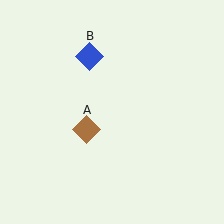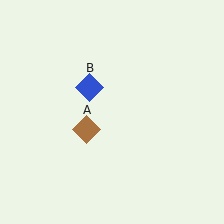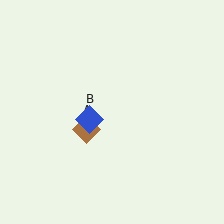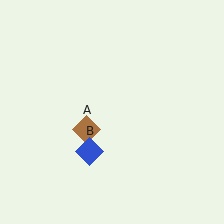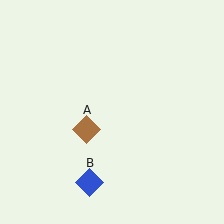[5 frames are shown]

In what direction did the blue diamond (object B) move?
The blue diamond (object B) moved down.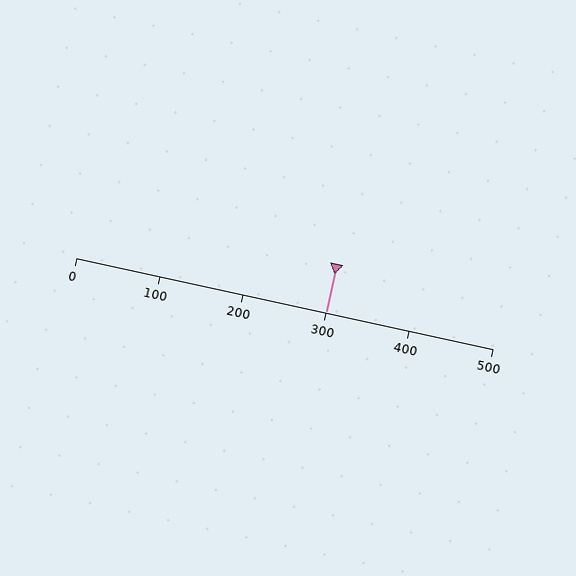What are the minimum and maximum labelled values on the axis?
The axis runs from 0 to 500.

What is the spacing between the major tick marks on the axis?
The major ticks are spaced 100 apart.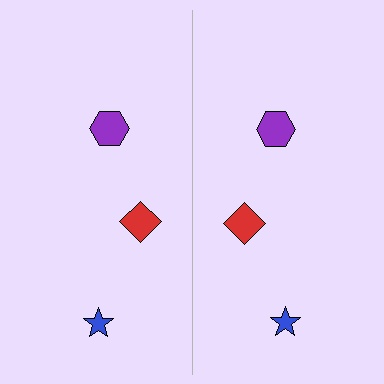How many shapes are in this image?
There are 6 shapes in this image.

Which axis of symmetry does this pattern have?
The pattern has a vertical axis of symmetry running through the center of the image.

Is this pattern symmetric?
Yes, this pattern has bilateral (reflection) symmetry.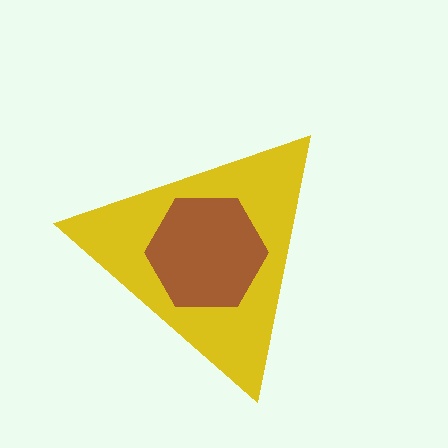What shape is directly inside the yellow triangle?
The brown hexagon.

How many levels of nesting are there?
2.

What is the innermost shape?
The brown hexagon.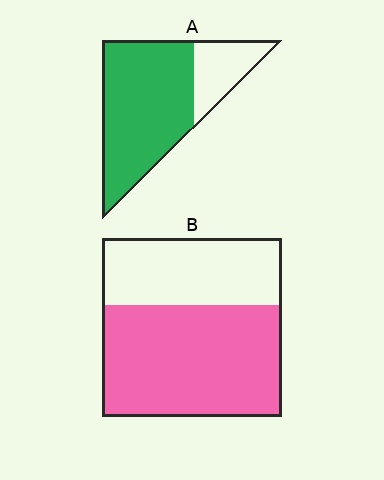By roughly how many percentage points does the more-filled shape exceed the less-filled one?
By roughly 15 percentage points (A over B).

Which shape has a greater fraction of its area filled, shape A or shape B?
Shape A.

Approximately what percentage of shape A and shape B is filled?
A is approximately 75% and B is approximately 65%.